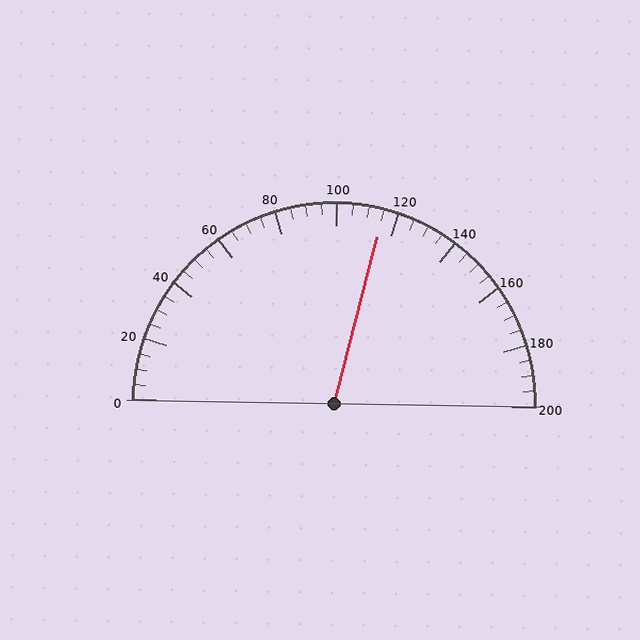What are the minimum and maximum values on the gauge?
The gauge ranges from 0 to 200.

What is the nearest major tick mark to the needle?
The nearest major tick mark is 120.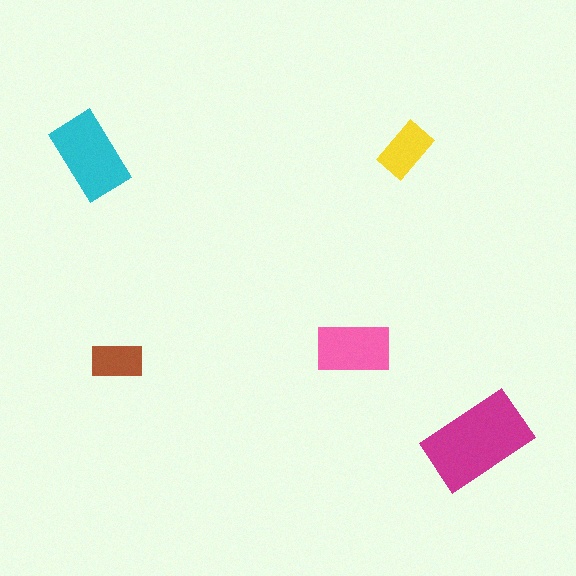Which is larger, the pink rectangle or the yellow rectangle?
The pink one.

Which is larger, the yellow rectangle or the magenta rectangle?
The magenta one.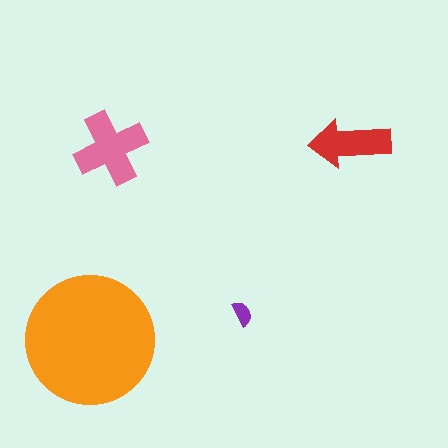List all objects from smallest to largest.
The purple semicircle, the red arrow, the pink cross, the orange circle.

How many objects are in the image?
There are 4 objects in the image.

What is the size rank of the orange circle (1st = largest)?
1st.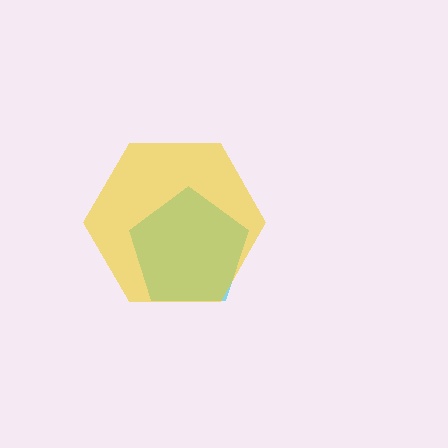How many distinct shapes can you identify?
There are 2 distinct shapes: a cyan pentagon, a yellow hexagon.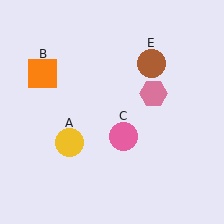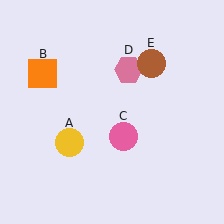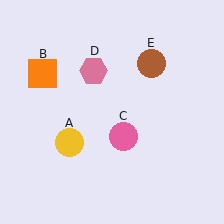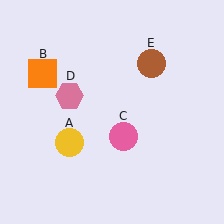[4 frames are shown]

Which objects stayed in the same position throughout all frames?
Yellow circle (object A) and orange square (object B) and pink circle (object C) and brown circle (object E) remained stationary.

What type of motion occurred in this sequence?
The pink hexagon (object D) rotated counterclockwise around the center of the scene.